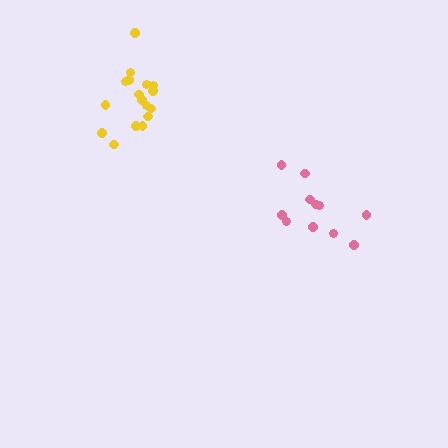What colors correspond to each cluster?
The clusters are colored: pink, yellow.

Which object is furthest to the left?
The yellow cluster is leftmost.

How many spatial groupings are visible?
There are 2 spatial groupings.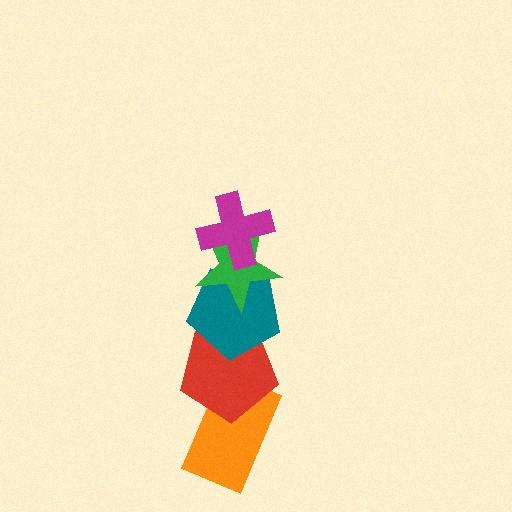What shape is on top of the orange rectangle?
The red pentagon is on top of the orange rectangle.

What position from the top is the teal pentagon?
The teal pentagon is 3rd from the top.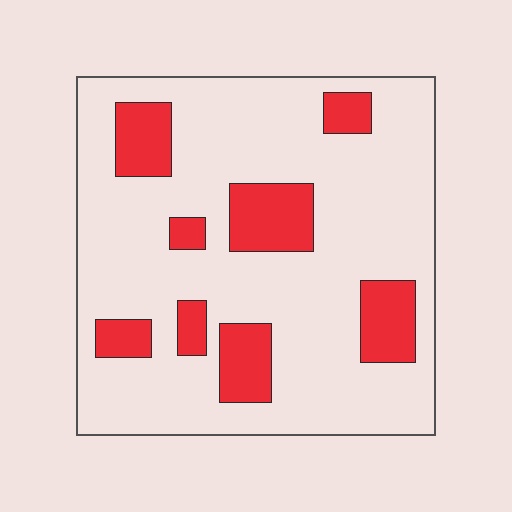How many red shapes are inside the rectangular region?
8.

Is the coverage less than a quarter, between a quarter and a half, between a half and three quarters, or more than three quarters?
Less than a quarter.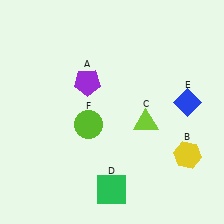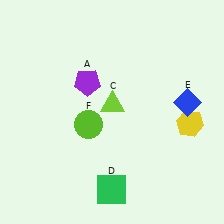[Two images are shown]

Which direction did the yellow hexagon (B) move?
The yellow hexagon (B) moved up.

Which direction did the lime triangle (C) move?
The lime triangle (C) moved left.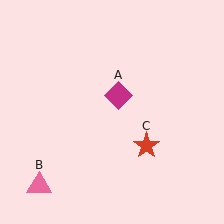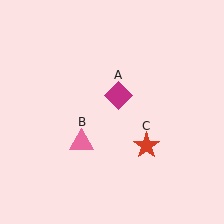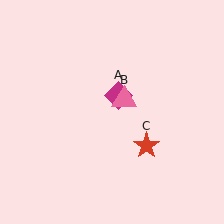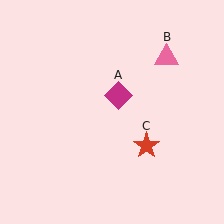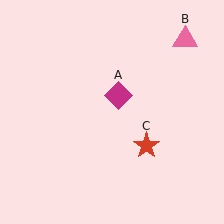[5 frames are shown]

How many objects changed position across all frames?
1 object changed position: pink triangle (object B).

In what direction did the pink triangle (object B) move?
The pink triangle (object B) moved up and to the right.